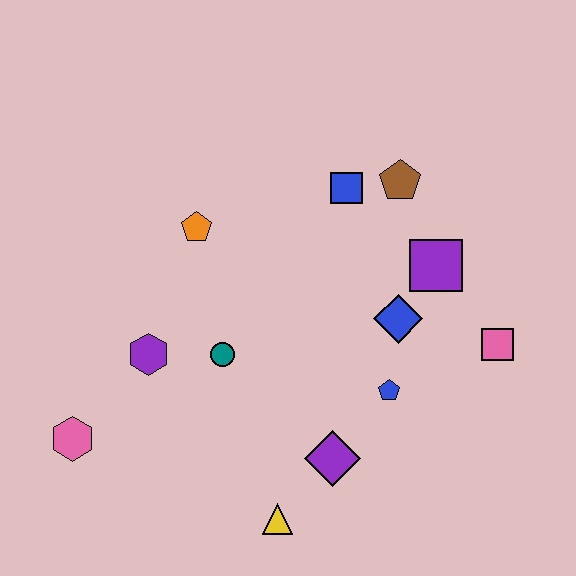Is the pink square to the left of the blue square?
No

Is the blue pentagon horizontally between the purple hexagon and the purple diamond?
No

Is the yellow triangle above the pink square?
No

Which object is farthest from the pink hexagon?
The pink square is farthest from the pink hexagon.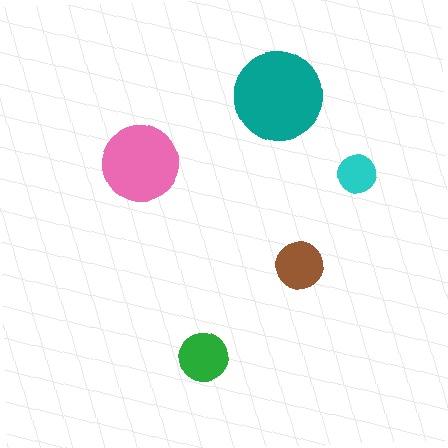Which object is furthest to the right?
The cyan circle is rightmost.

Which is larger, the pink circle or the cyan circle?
The pink one.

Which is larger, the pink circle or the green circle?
The pink one.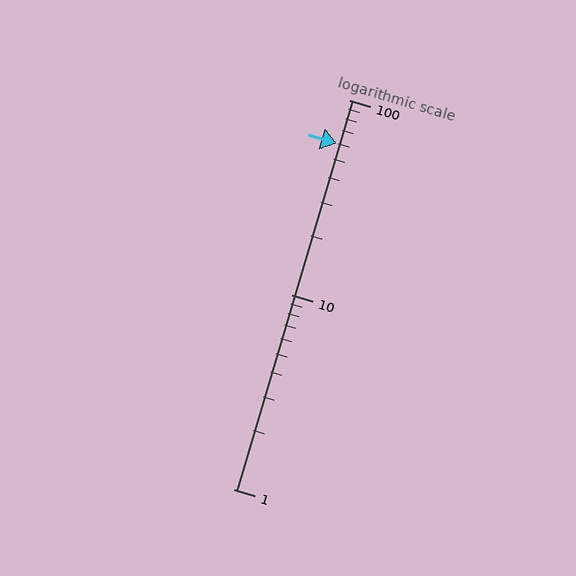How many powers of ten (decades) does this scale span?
The scale spans 2 decades, from 1 to 100.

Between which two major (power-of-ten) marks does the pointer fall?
The pointer is between 10 and 100.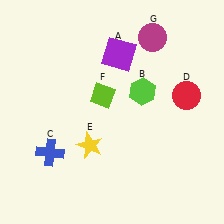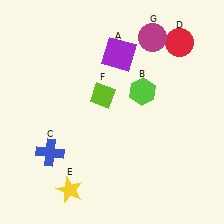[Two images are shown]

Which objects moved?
The objects that moved are: the red circle (D), the yellow star (E).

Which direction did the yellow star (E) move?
The yellow star (E) moved down.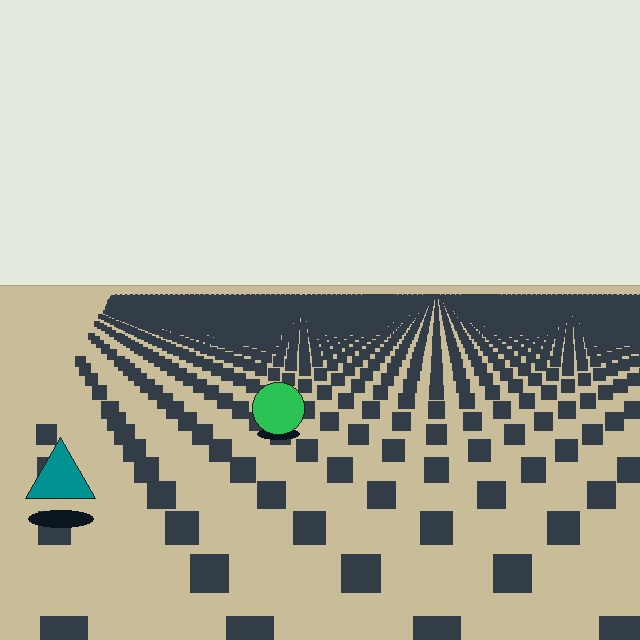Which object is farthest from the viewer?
The green circle is farthest from the viewer. It appears smaller and the ground texture around it is denser.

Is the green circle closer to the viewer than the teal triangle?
No. The teal triangle is closer — you can tell from the texture gradient: the ground texture is coarser near it.